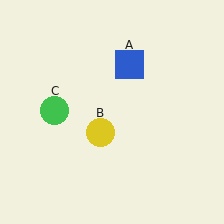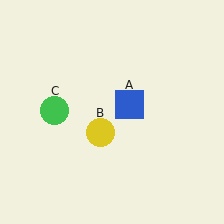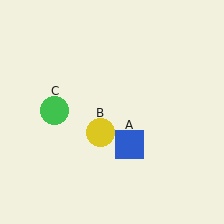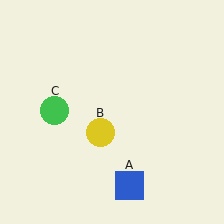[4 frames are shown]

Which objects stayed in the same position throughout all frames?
Yellow circle (object B) and green circle (object C) remained stationary.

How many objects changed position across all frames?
1 object changed position: blue square (object A).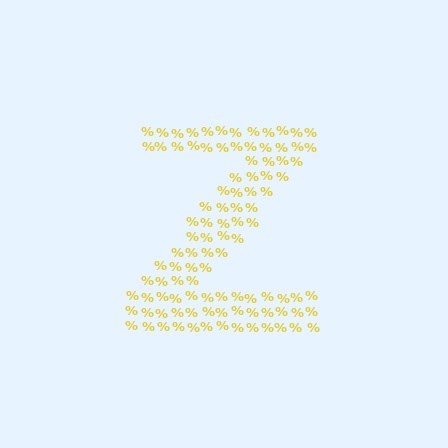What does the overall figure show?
The overall figure shows the letter Z.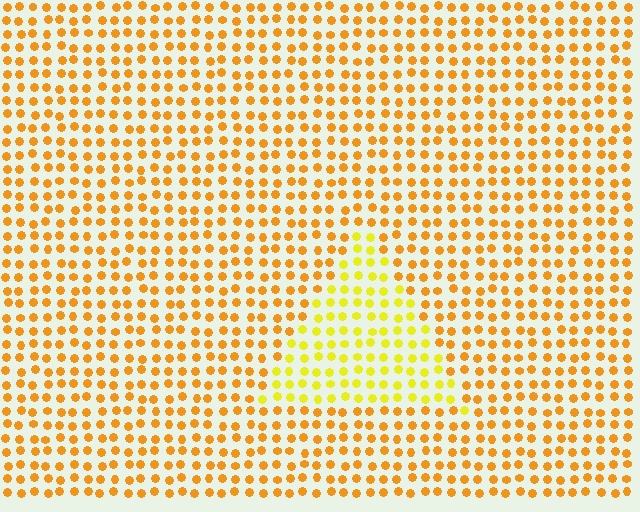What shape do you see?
I see a triangle.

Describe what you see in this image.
The image is filled with small orange elements in a uniform arrangement. A triangle-shaped region is visible where the elements are tinted to a slightly different hue, forming a subtle color boundary.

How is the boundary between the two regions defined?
The boundary is defined purely by a slight shift in hue (about 28 degrees). Spacing, size, and orientation are identical on both sides.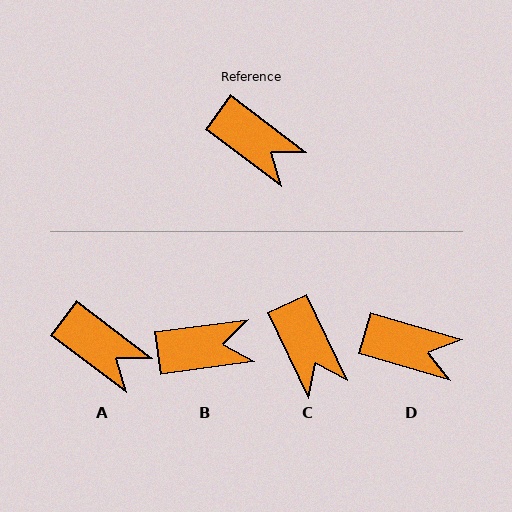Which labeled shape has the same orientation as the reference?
A.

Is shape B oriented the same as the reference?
No, it is off by about 45 degrees.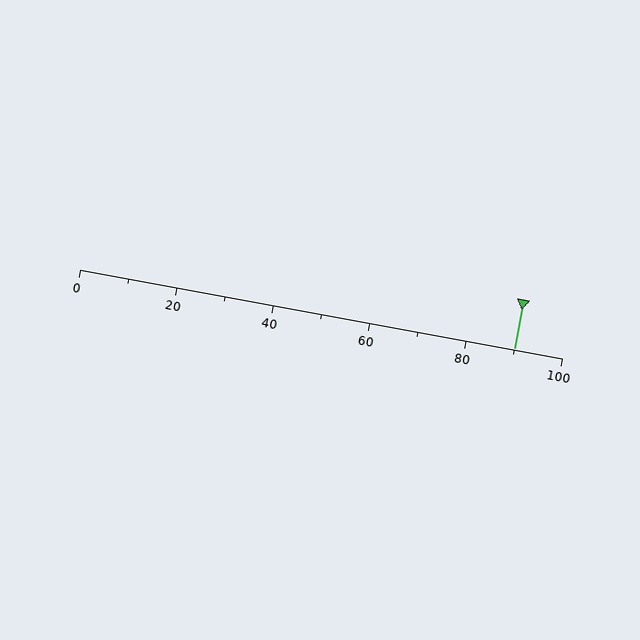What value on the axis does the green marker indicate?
The marker indicates approximately 90.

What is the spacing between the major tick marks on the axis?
The major ticks are spaced 20 apart.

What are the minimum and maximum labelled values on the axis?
The axis runs from 0 to 100.